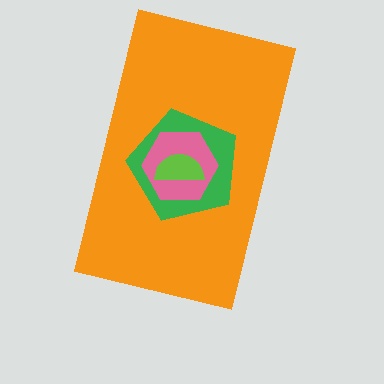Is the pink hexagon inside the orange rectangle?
Yes.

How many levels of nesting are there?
4.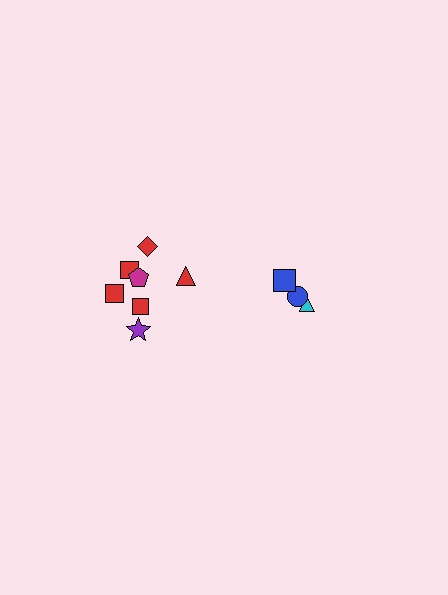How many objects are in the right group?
There are 3 objects.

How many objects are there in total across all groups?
There are 10 objects.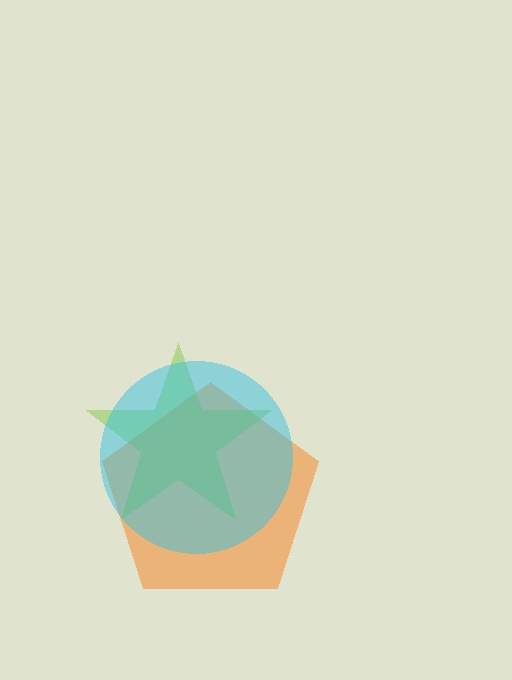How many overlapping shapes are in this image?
There are 3 overlapping shapes in the image.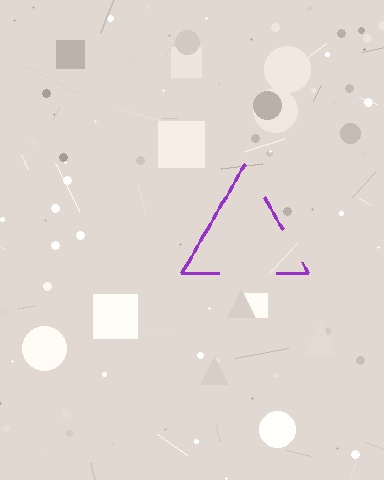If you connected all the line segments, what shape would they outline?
They would outline a triangle.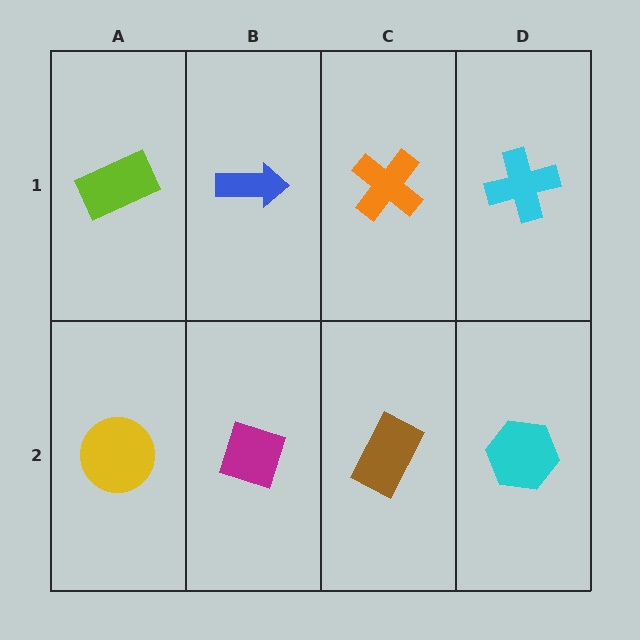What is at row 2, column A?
A yellow circle.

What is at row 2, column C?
A brown rectangle.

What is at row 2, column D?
A cyan hexagon.